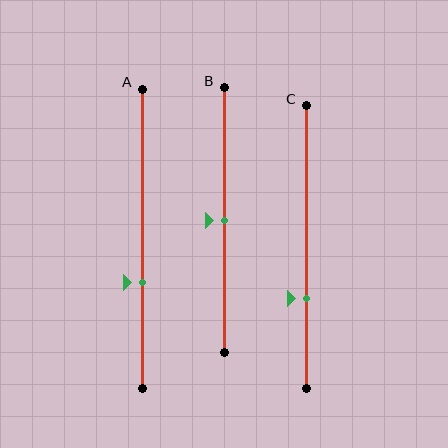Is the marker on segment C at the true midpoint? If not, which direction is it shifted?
No, the marker on segment C is shifted downward by about 18% of the segment length.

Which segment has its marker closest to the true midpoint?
Segment B has its marker closest to the true midpoint.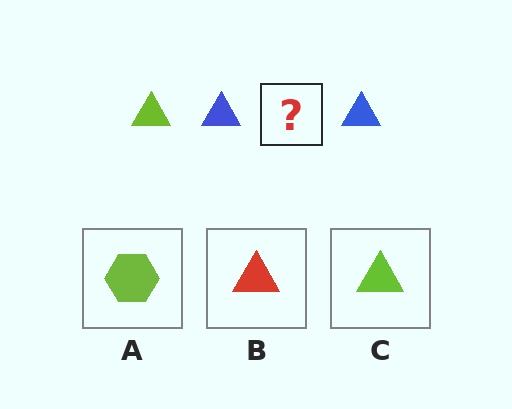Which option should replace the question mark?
Option C.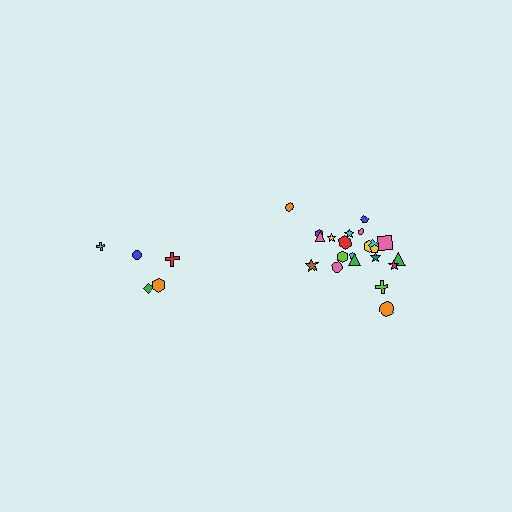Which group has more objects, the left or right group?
The right group.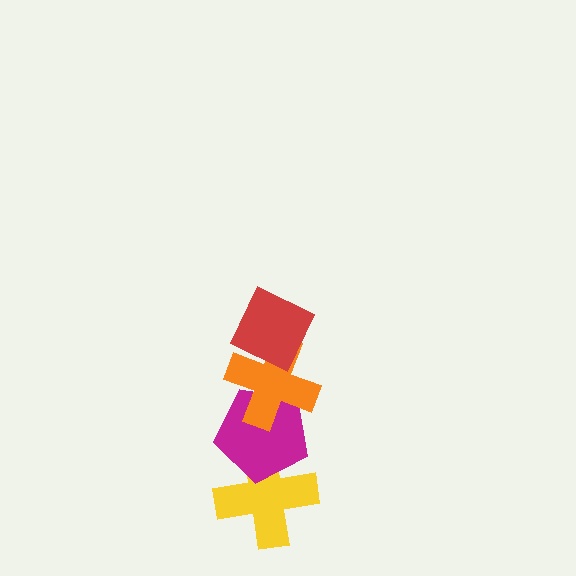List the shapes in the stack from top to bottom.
From top to bottom: the red diamond, the orange cross, the magenta pentagon, the yellow cross.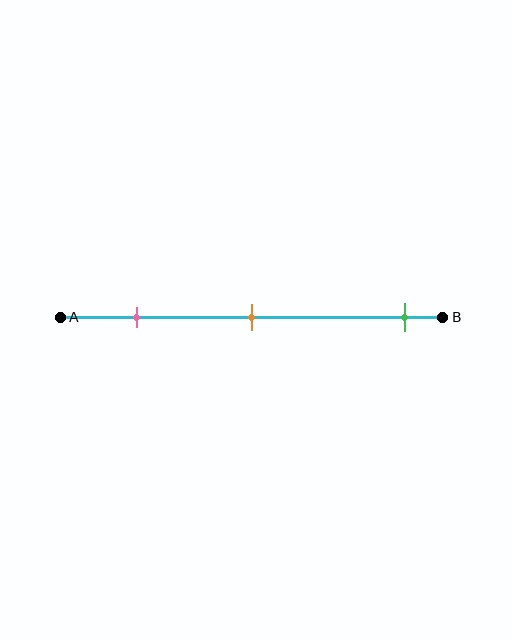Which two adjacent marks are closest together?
The pink and orange marks are the closest adjacent pair.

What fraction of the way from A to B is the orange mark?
The orange mark is approximately 50% (0.5) of the way from A to B.